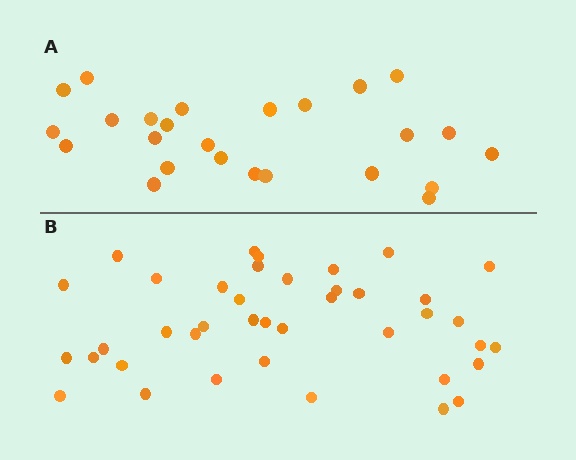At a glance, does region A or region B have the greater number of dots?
Region B (the bottom region) has more dots.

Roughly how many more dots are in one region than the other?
Region B has approximately 15 more dots than region A.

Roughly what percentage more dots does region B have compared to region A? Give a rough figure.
About 60% more.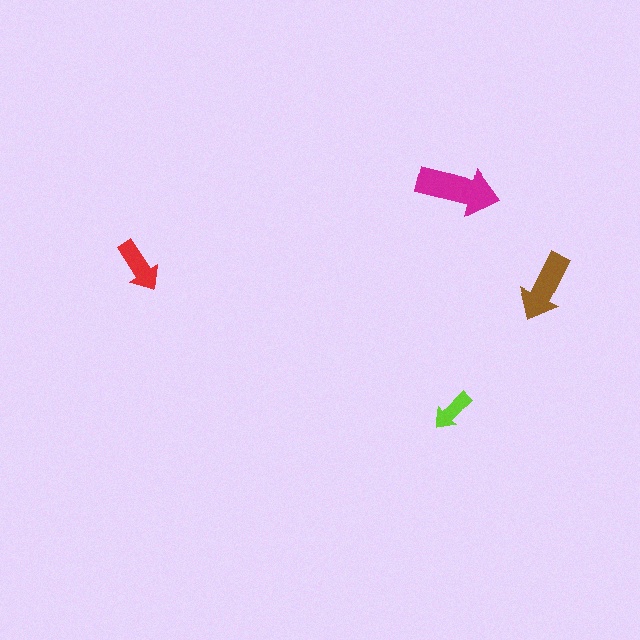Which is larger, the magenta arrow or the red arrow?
The magenta one.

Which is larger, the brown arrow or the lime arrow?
The brown one.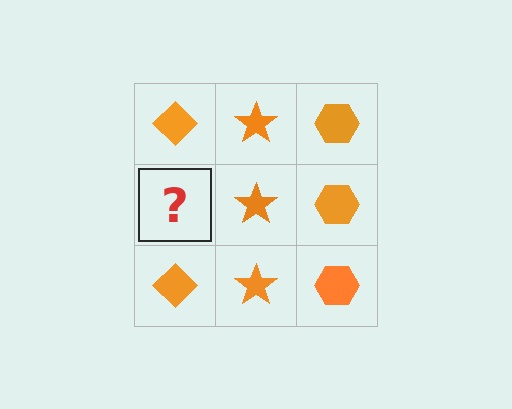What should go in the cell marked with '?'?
The missing cell should contain an orange diamond.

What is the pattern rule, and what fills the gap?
The rule is that each column has a consistent shape. The gap should be filled with an orange diamond.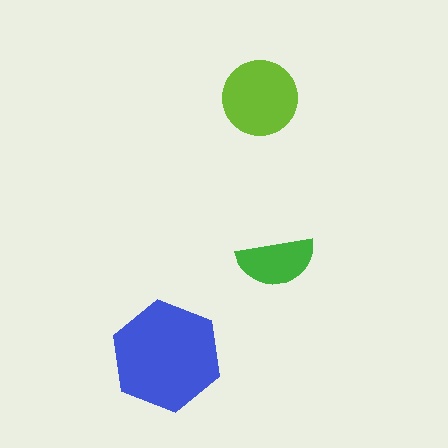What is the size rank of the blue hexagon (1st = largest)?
1st.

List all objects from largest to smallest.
The blue hexagon, the lime circle, the green semicircle.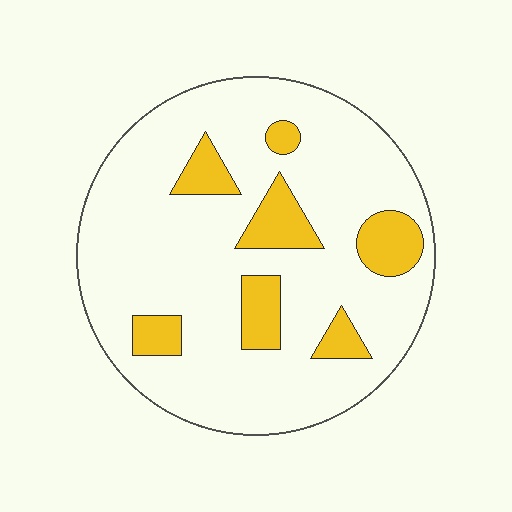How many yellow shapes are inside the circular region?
7.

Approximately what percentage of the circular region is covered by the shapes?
Approximately 15%.